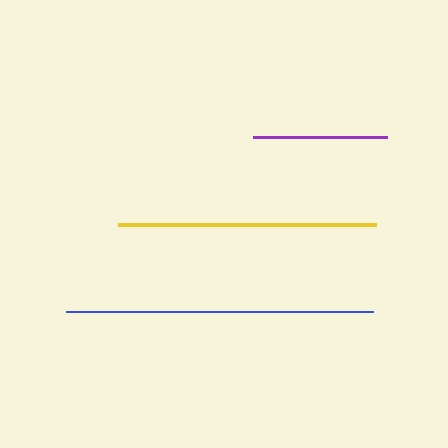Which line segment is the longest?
The blue line is the longest at approximately 307 pixels.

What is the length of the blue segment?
The blue segment is approximately 307 pixels long.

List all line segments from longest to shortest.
From longest to shortest: blue, yellow, purple.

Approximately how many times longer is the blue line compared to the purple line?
The blue line is approximately 2.3 times the length of the purple line.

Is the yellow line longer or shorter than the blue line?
The blue line is longer than the yellow line.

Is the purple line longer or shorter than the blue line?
The blue line is longer than the purple line.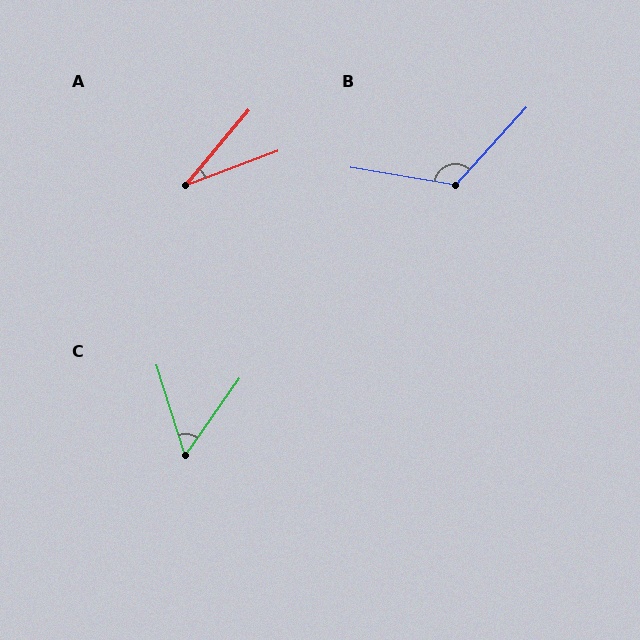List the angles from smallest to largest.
A (29°), C (52°), B (123°).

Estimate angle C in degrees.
Approximately 52 degrees.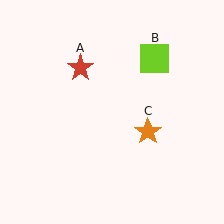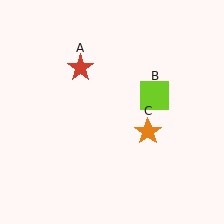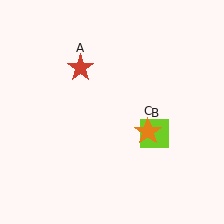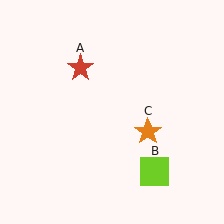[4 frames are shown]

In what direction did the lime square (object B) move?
The lime square (object B) moved down.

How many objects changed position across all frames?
1 object changed position: lime square (object B).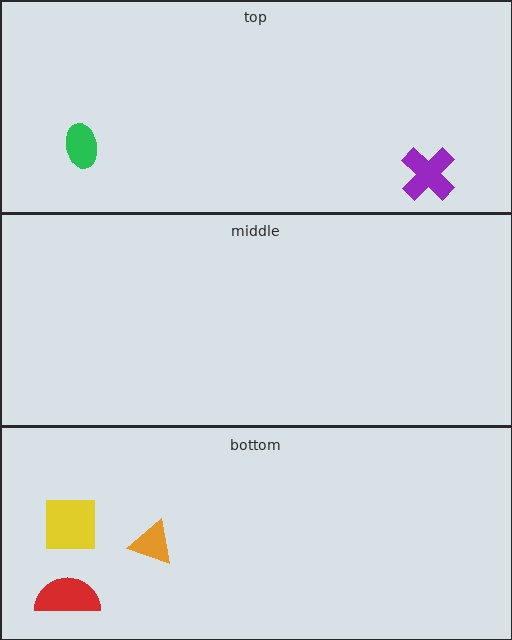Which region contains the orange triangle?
The bottom region.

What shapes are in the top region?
The purple cross, the green ellipse.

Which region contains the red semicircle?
The bottom region.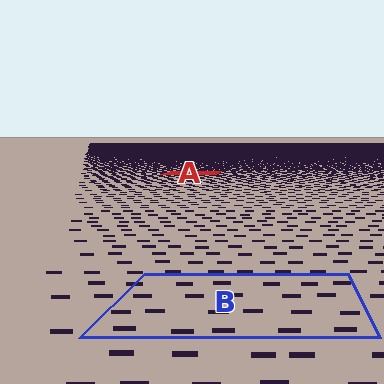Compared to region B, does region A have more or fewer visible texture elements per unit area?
Region A has more texture elements per unit area — they are packed more densely because it is farther away.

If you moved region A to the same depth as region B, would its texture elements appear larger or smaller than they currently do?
They would appear larger. At a closer depth, the same texture elements are projected at a bigger on-screen size.